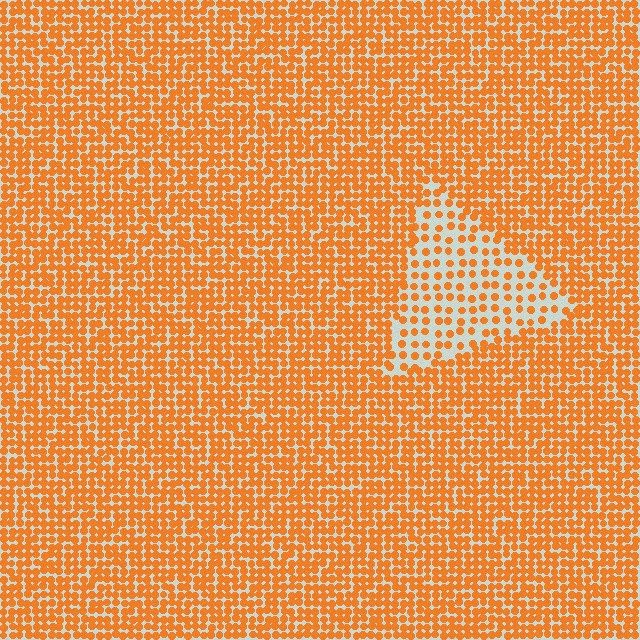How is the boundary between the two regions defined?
The boundary is defined by a change in element density (approximately 2.1x ratio). All elements are the same color, size, and shape.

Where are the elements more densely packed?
The elements are more densely packed outside the triangle boundary.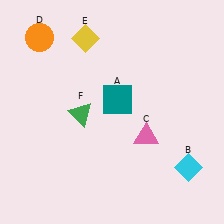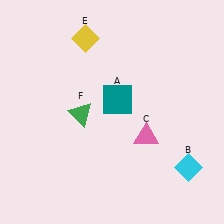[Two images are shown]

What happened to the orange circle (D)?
The orange circle (D) was removed in Image 2. It was in the top-left area of Image 1.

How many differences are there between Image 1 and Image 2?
There is 1 difference between the two images.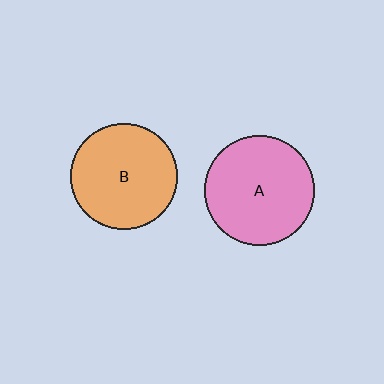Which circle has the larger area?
Circle A (pink).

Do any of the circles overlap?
No, none of the circles overlap.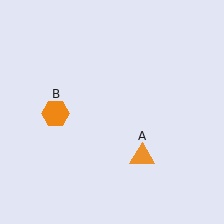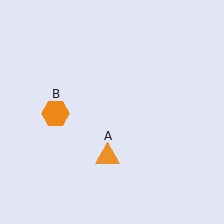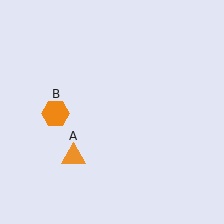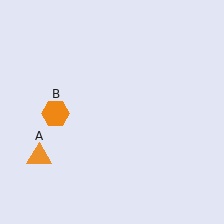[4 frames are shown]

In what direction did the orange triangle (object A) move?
The orange triangle (object A) moved left.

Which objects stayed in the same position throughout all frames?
Orange hexagon (object B) remained stationary.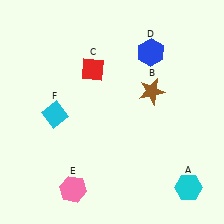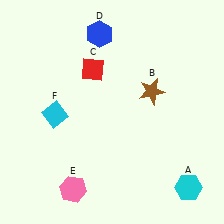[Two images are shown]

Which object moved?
The blue hexagon (D) moved left.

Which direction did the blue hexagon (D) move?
The blue hexagon (D) moved left.